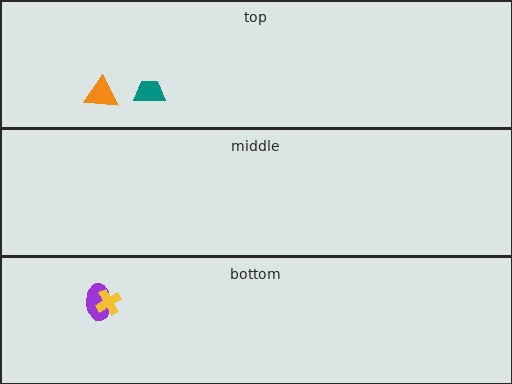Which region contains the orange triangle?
The top region.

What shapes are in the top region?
The teal trapezoid, the orange triangle.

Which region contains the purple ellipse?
The bottom region.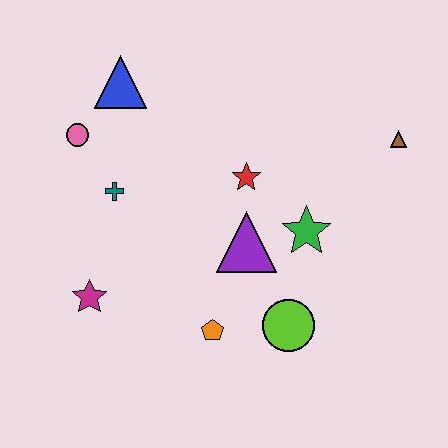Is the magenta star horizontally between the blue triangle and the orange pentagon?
No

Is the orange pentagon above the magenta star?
No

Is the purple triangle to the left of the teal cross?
No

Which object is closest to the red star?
The purple triangle is closest to the red star.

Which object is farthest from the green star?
The pink circle is farthest from the green star.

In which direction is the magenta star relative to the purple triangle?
The magenta star is to the left of the purple triangle.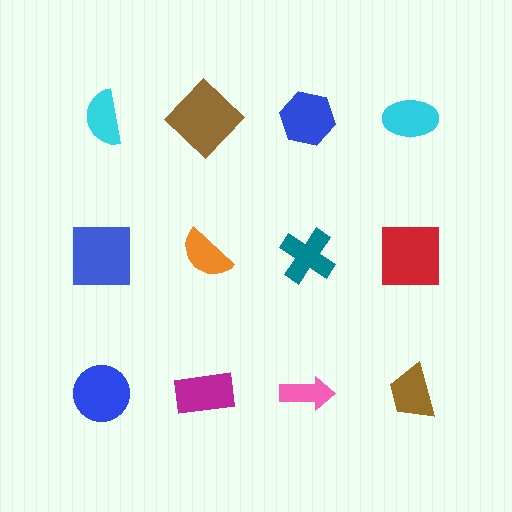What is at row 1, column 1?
A cyan semicircle.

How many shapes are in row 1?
4 shapes.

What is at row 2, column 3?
A teal cross.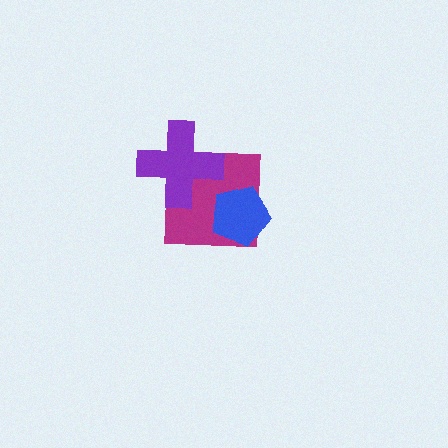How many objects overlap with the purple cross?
1 object overlaps with the purple cross.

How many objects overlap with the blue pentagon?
1 object overlaps with the blue pentagon.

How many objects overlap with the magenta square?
2 objects overlap with the magenta square.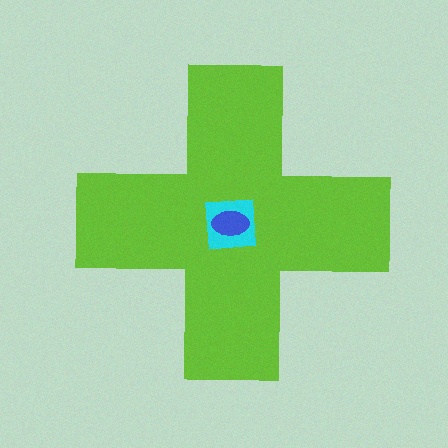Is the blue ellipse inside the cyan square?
Yes.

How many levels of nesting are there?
3.